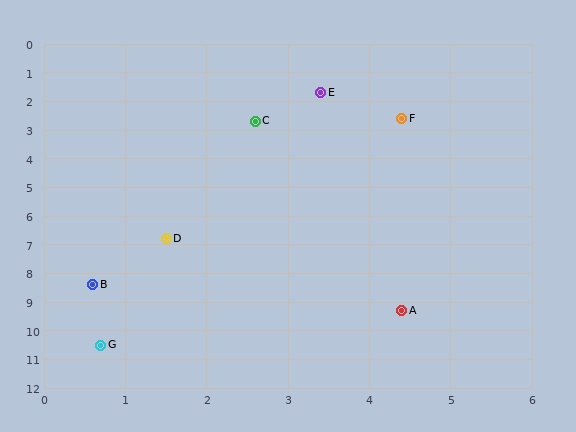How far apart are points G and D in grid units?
Points G and D are about 3.8 grid units apart.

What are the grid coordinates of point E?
Point E is at approximately (3.4, 1.7).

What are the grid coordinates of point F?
Point F is at approximately (4.4, 2.6).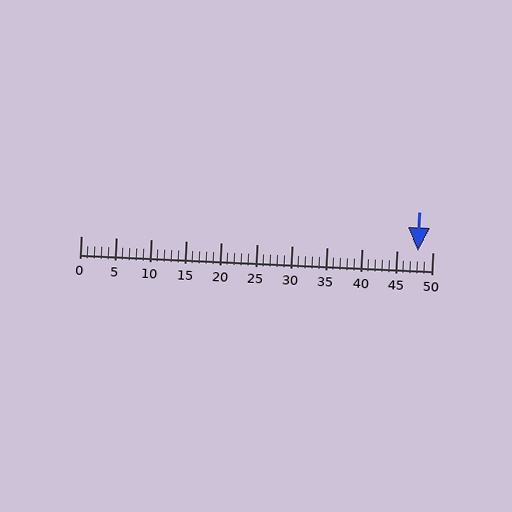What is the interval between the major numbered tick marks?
The major tick marks are spaced 5 units apart.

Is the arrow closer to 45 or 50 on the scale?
The arrow is closer to 50.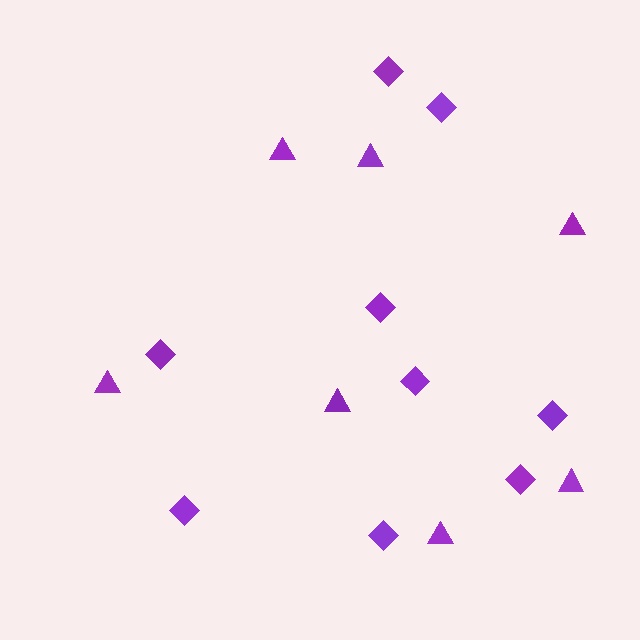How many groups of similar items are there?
There are 2 groups: one group of diamonds (9) and one group of triangles (7).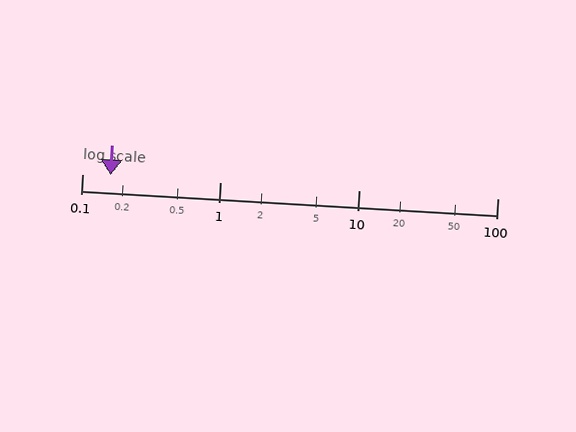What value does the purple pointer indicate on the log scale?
The pointer indicates approximately 0.16.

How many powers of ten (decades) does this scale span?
The scale spans 3 decades, from 0.1 to 100.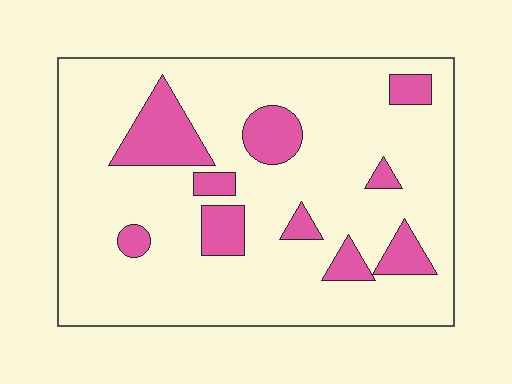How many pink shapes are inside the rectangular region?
10.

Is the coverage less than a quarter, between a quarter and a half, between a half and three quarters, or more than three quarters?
Less than a quarter.